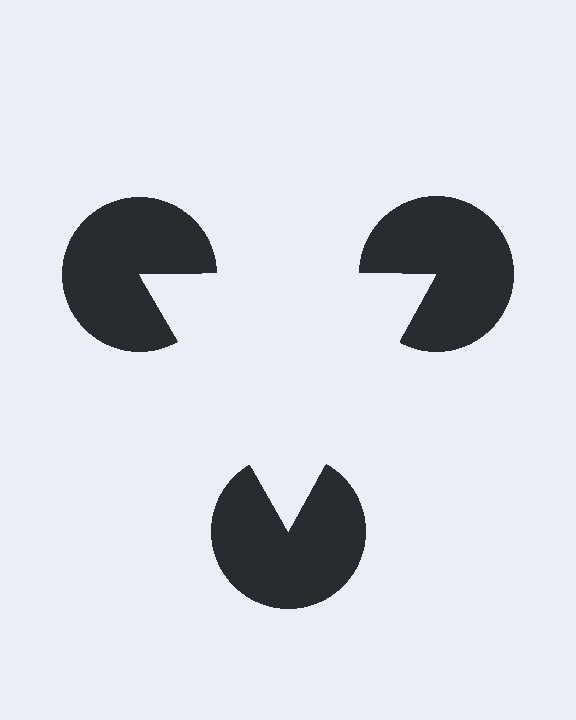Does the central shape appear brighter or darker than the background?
It typically appears slightly brighter than the background, even though no actual brightness change is drawn.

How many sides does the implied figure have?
3 sides.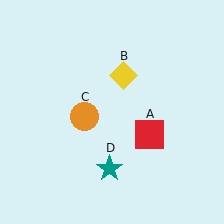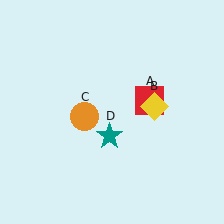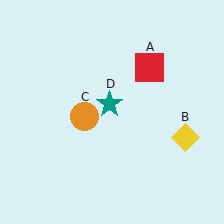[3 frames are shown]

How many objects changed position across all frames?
3 objects changed position: red square (object A), yellow diamond (object B), teal star (object D).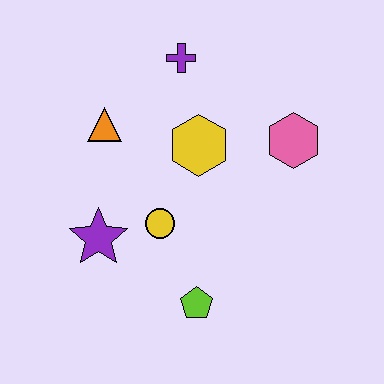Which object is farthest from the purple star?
The pink hexagon is farthest from the purple star.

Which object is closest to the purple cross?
The yellow hexagon is closest to the purple cross.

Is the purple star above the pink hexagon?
No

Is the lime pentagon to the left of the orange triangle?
No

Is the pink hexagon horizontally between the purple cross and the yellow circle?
No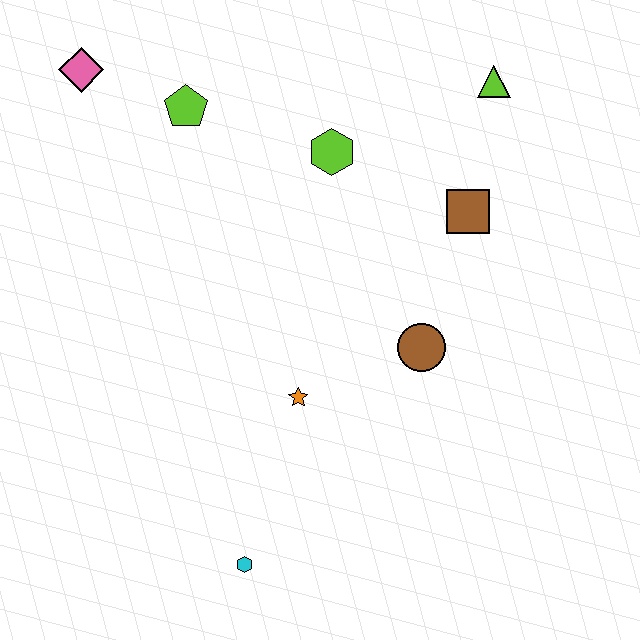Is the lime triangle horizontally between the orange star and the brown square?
No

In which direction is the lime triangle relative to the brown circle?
The lime triangle is above the brown circle.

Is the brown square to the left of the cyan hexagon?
No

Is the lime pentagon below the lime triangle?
Yes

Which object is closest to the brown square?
The lime triangle is closest to the brown square.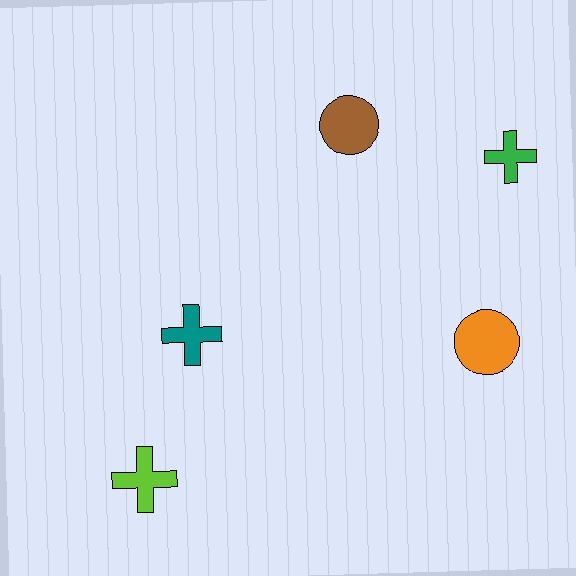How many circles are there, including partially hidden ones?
There are 2 circles.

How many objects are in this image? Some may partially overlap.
There are 5 objects.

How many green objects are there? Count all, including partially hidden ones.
There is 1 green object.